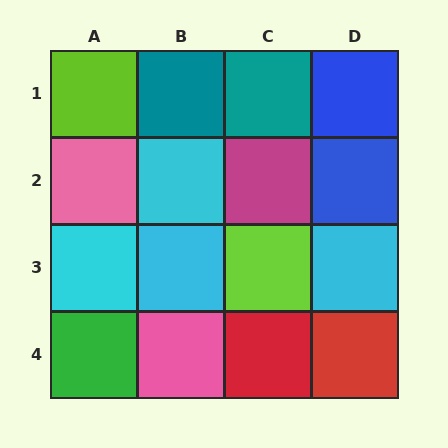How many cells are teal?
2 cells are teal.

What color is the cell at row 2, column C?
Magenta.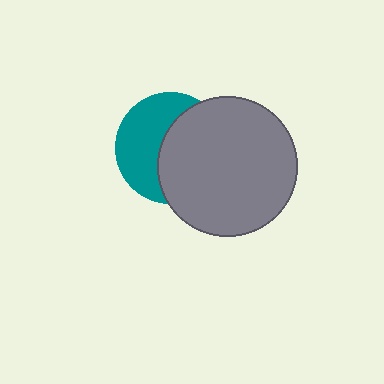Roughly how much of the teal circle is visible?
About half of it is visible (roughly 47%).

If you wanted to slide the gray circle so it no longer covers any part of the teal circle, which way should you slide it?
Slide it right — that is the most direct way to separate the two shapes.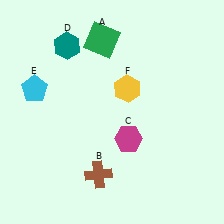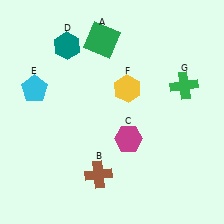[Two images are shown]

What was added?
A green cross (G) was added in Image 2.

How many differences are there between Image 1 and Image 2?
There is 1 difference between the two images.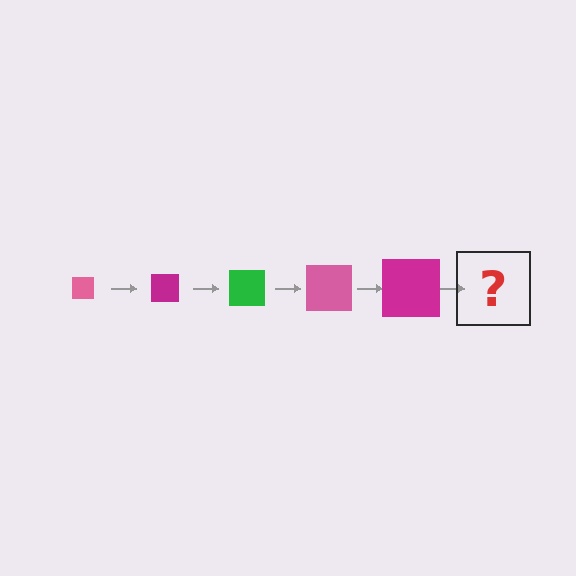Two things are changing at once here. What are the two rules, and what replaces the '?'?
The two rules are that the square grows larger each step and the color cycles through pink, magenta, and green. The '?' should be a green square, larger than the previous one.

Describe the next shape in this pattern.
It should be a green square, larger than the previous one.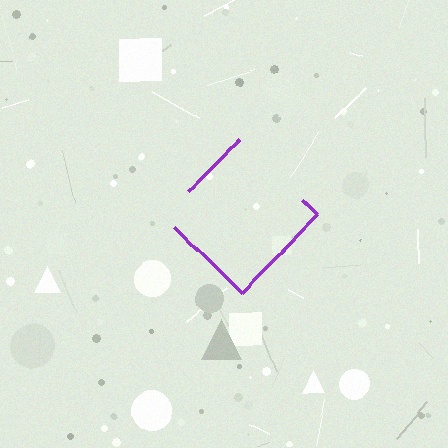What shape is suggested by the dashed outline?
The dashed outline suggests a diamond.